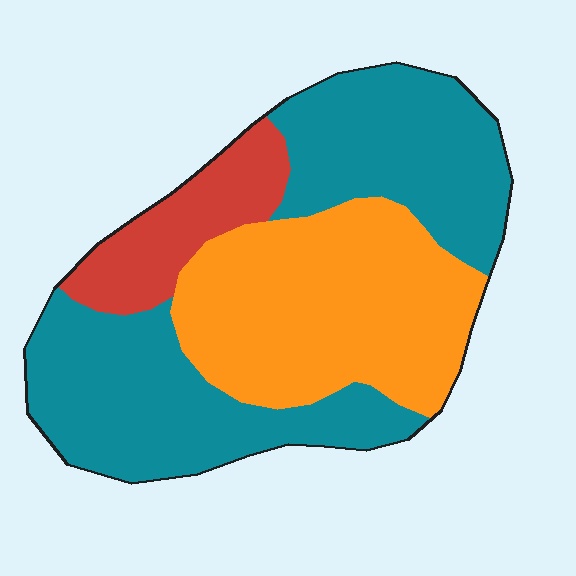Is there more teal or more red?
Teal.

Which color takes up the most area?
Teal, at roughly 50%.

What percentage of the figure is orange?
Orange covers 36% of the figure.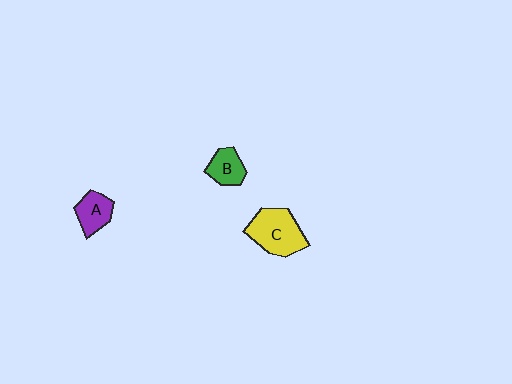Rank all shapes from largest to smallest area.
From largest to smallest: C (yellow), A (purple), B (green).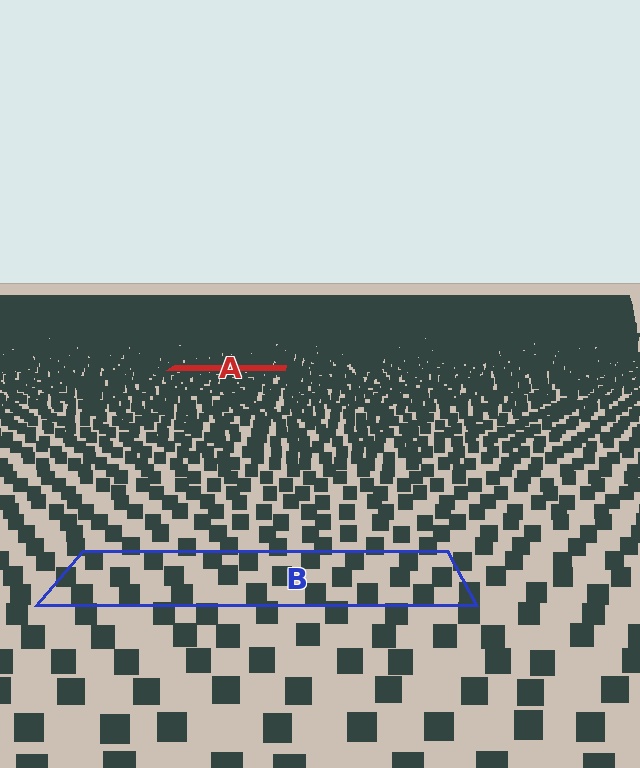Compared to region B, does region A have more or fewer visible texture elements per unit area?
Region A has more texture elements per unit area — they are packed more densely because it is farther away.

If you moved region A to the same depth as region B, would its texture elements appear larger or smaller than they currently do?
They would appear larger. At a closer depth, the same texture elements are projected at a bigger on-screen size.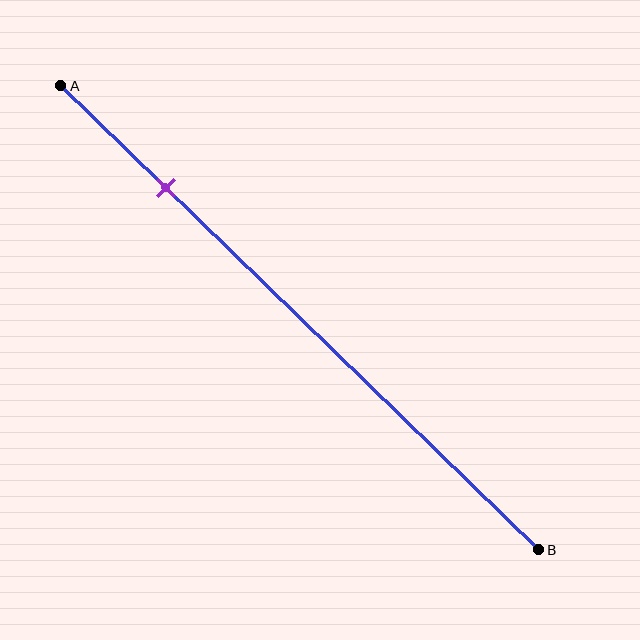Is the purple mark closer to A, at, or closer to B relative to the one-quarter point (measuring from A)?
The purple mark is closer to point A than the one-quarter point of segment AB.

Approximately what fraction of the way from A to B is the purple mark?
The purple mark is approximately 20% of the way from A to B.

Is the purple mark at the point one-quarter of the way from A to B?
No, the mark is at about 20% from A, not at the 25% one-quarter point.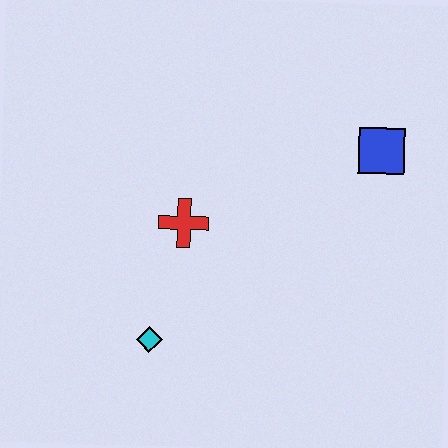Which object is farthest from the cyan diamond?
The blue square is farthest from the cyan diamond.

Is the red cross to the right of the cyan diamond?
Yes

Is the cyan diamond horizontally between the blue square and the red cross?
No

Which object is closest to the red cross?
The cyan diamond is closest to the red cross.